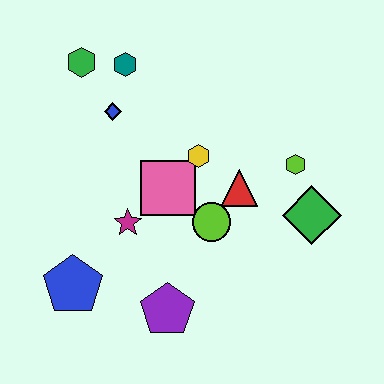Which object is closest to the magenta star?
The pink square is closest to the magenta star.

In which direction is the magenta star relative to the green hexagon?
The magenta star is below the green hexagon.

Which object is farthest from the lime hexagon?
The blue pentagon is farthest from the lime hexagon.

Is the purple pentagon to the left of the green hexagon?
No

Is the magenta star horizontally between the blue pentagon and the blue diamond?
No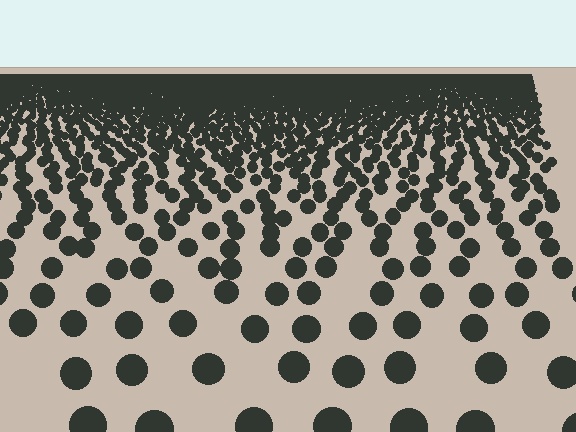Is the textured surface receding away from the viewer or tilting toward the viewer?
The surface is receding away from the viewer. Texture elements get smaller and denser toward the top.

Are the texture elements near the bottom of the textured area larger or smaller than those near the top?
Larger. Near the bottom, elements are closer to the viewer and appear at a bigger on-screen size.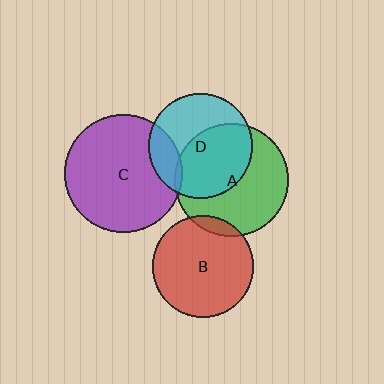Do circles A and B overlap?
Yes.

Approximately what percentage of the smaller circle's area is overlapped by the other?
Approximately 10%.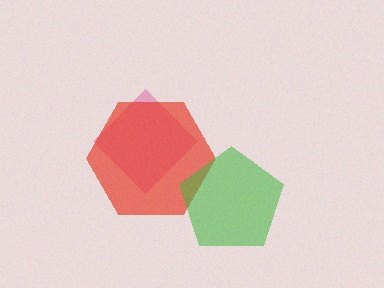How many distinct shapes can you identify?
There are 3 distinct shapes: a pink diamond, a red hexagon, a green pentagon.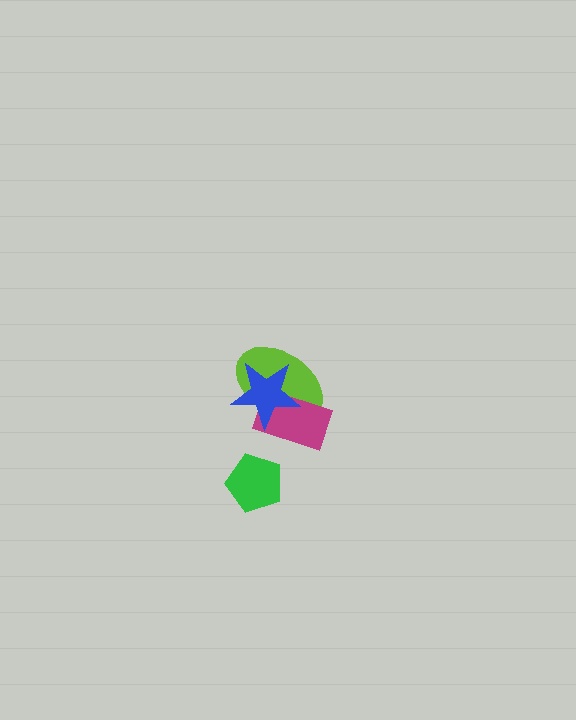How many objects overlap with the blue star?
2 objects overlap with the blue star.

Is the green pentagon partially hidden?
No, no other shape covers it.